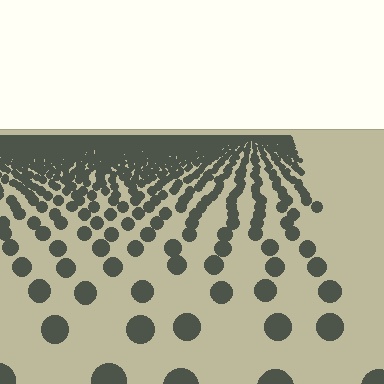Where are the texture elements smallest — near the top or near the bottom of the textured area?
Near the top.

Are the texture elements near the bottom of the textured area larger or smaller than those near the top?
Larger. Near the bottom, elements are closer to the viewer and appear at a bigger on-screen size.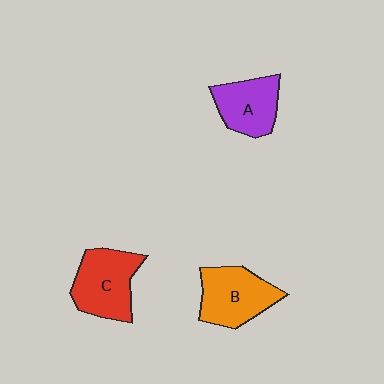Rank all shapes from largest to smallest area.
From largest to smallest: C (red), B (orange), A (purple).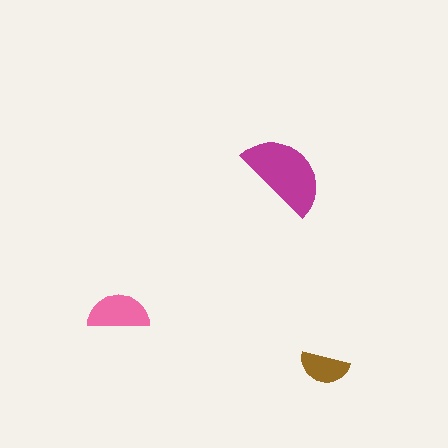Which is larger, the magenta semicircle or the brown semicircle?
The magenta one.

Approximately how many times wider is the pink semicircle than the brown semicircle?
About 1.5 times wider.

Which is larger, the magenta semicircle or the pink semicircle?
The magenta one.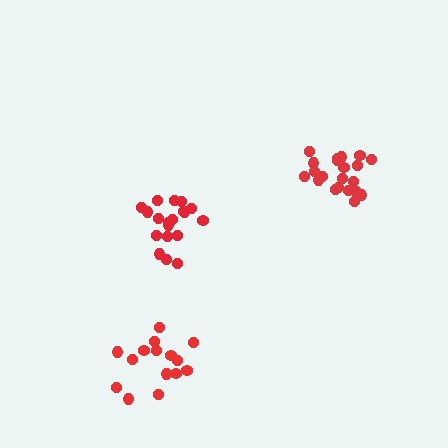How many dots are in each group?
Group 1: 21 dots, Group 2: 19 dots, Group 3: 15 dots (55 total).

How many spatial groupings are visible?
There are 3 spatial groupings.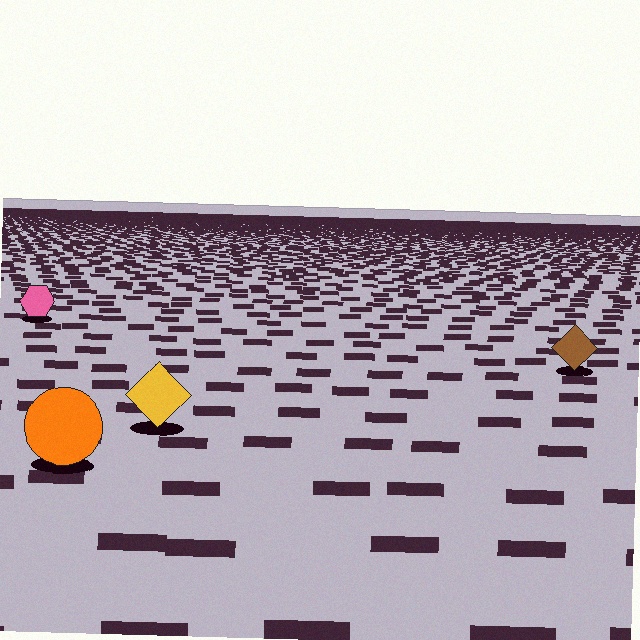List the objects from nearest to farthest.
From nearest to farthest: the orange circle, the yellow diamond, the brown diamond, the pink hexagon.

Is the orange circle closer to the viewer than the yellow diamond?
Yes. The orange circle is closer — you can tell from the texture gradient: the ground texture is coarser near it.